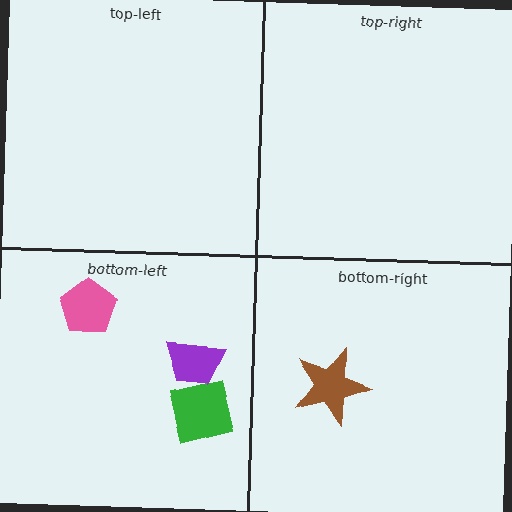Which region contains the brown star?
The bottom-right region.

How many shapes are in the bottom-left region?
3.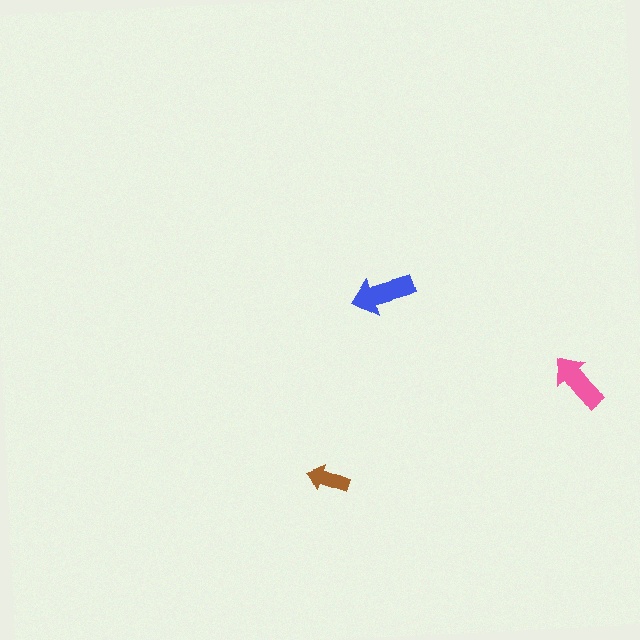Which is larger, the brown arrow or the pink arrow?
The pink one.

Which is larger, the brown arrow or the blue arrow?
The blue one.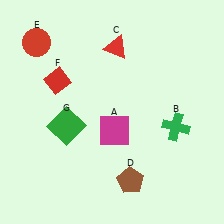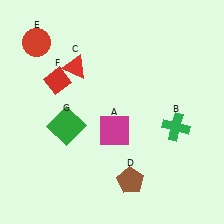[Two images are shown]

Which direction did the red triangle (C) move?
The red triangle (C) moved left.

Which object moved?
The red triangle (C) moved left.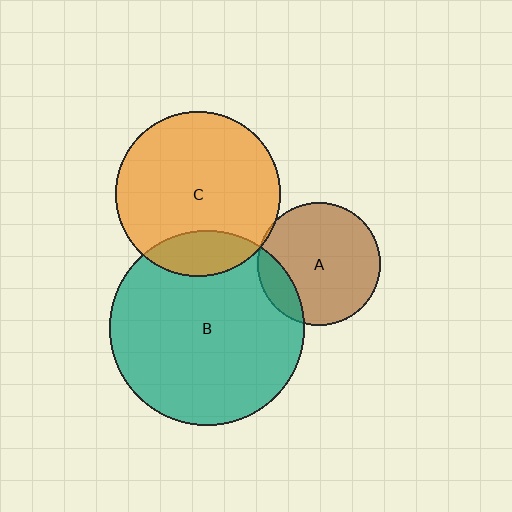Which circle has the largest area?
Circle B (teal).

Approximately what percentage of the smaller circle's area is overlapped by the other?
Approximately 20%.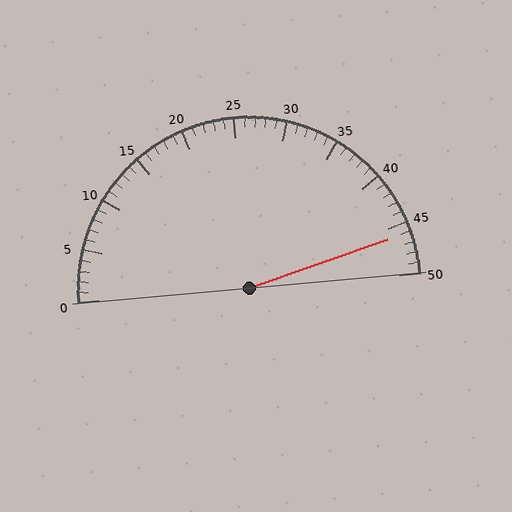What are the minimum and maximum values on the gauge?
The gauge ranges from 0 to 50.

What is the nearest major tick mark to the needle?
The nearest major tick mark is 45.